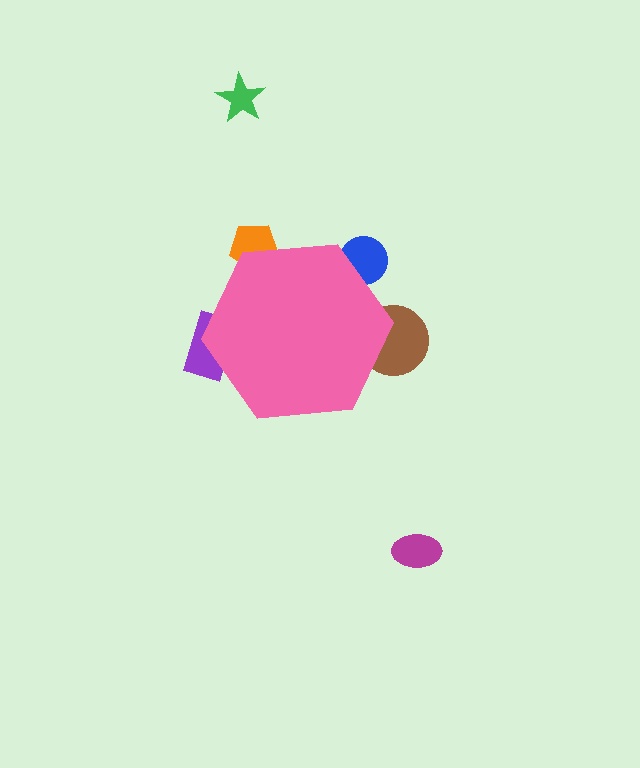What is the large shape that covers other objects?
A pink hexagon.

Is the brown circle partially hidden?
Yes, the brown circle is partially hidden behind the pink hexagon.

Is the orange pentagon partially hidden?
Yes, the orange pentagon is partially hidden behind the pink hexagon.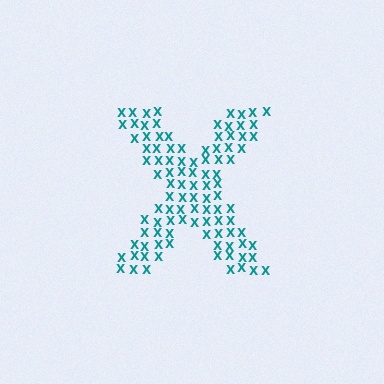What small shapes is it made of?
It is made of small letter X's.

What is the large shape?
The large shape is the letter X.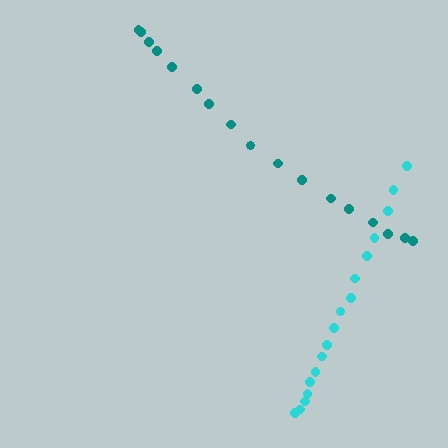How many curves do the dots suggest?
There are 2 distinct paths.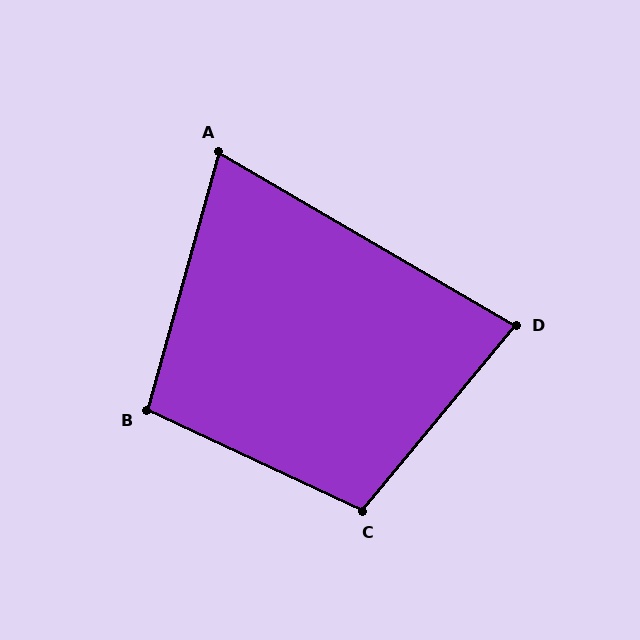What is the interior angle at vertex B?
Approximately 99 degrees (obtuse).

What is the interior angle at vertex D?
Approximately 81 degrees (acute).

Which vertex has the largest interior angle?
C, at approximately 105 degrees.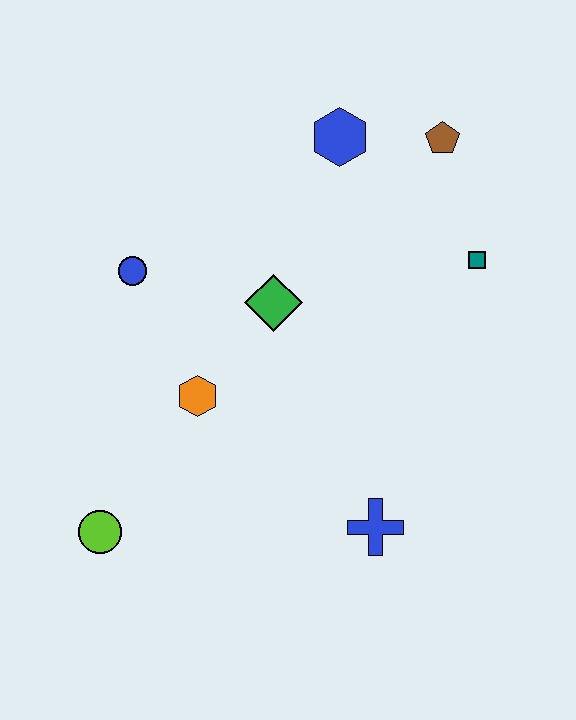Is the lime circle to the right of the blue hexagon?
No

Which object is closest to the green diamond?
The orange hexagon is closest to the green diamond.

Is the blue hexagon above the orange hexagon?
Yes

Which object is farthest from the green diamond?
The lime circle is farthest from the green diamond.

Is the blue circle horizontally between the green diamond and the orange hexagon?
No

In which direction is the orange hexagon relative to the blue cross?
The orange hexagon is to the left of the blue cross.